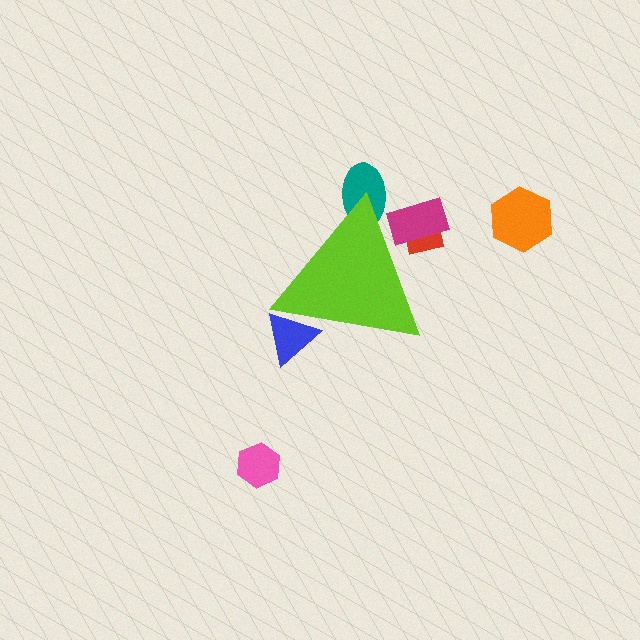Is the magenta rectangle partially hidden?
Yes, the magenta rectangle is partially hidden behind the lime triangle.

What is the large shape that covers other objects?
A lime triangle.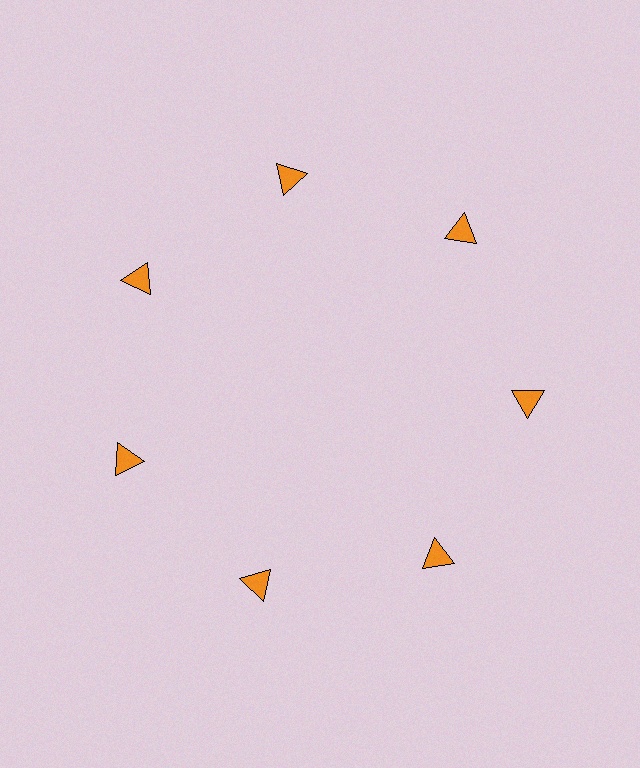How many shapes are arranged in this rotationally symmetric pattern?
There are 7 shapes, arranged in 7 groups of 1.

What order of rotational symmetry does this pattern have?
This pattern has 7-fold rotational symmetry.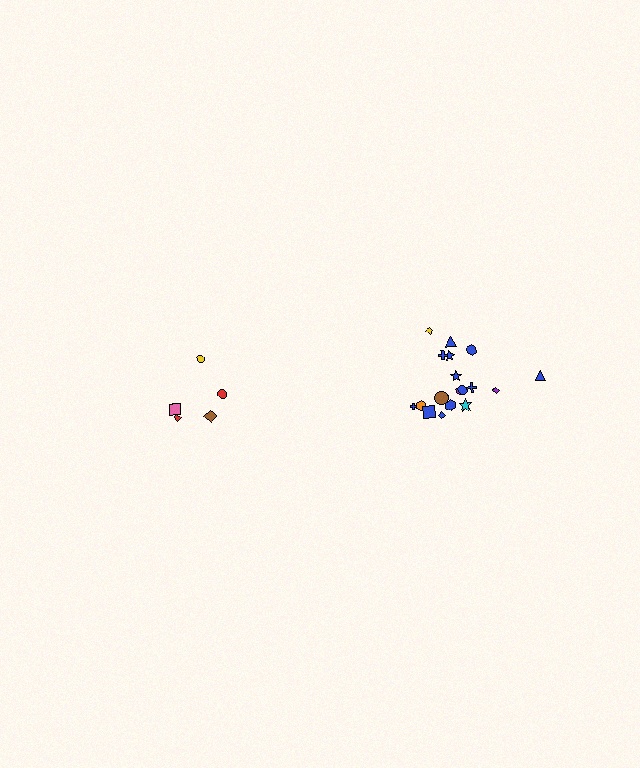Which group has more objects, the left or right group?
The right group.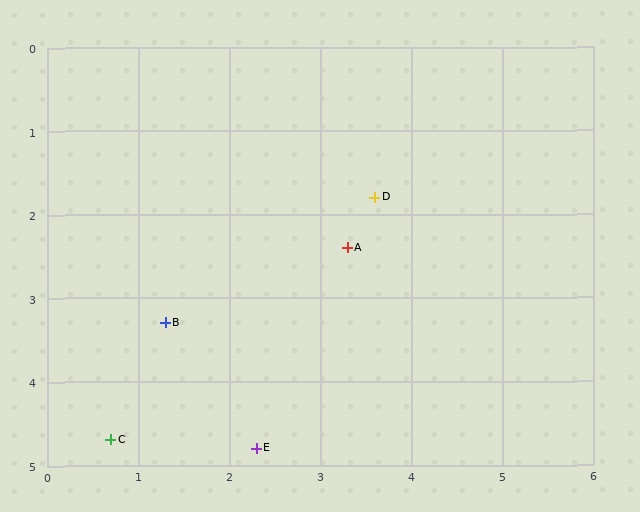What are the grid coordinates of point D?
Point D is at approximately (3.6, 1.8).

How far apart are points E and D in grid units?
Points E and D are about 3.3 grid units apart.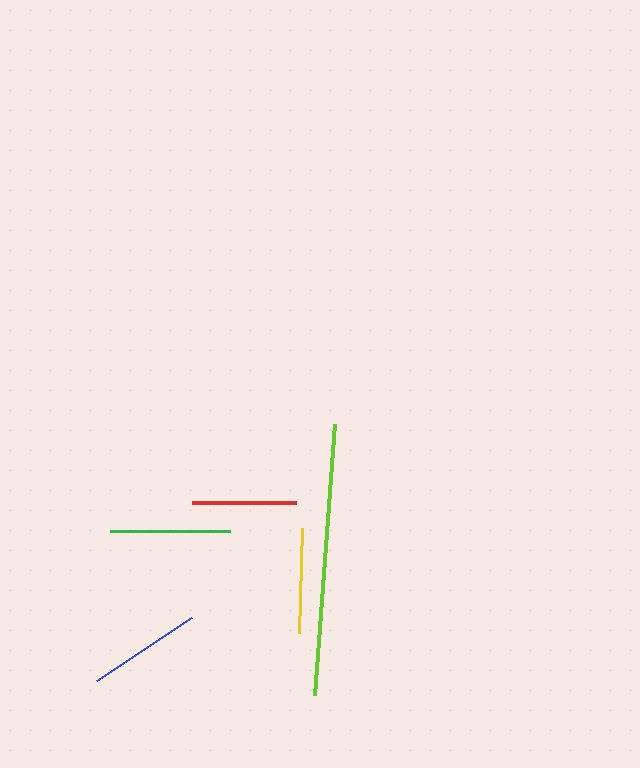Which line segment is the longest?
The lime line is the longest at approximately 272 pixels.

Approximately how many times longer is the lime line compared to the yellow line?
The lime line is approximately 2.6 times the length of the yellow line.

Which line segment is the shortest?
The red line is the shortest at approximately 104 pixels.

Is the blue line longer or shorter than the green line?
The green line is longer than the blue line.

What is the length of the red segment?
The red segment is approximately 104 pixels long.